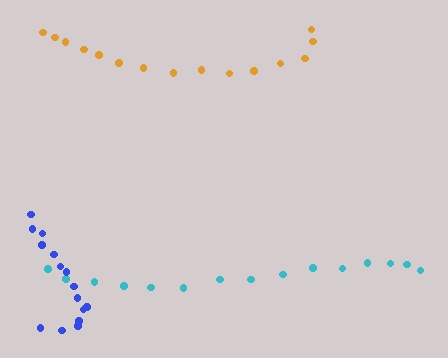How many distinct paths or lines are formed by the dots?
There are 3 distinct paths.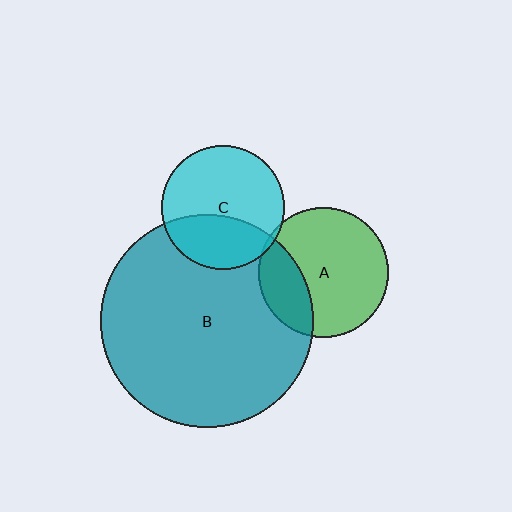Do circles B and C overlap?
Yes.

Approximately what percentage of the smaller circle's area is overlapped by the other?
Approximately 35%.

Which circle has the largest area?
Circle B (teal).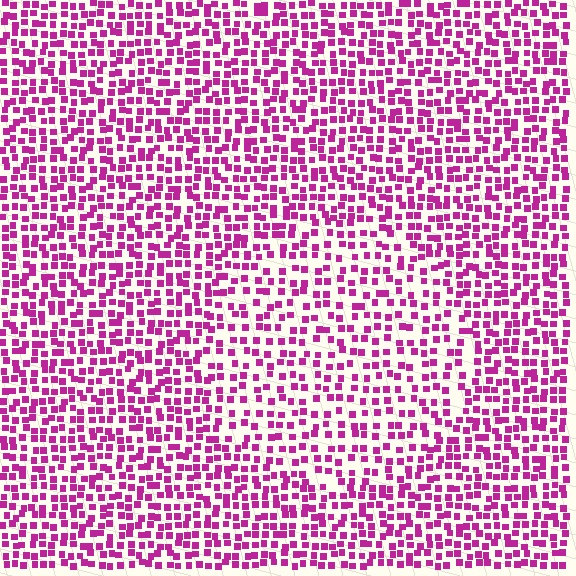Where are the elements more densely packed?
The elements are more densely packed outside the circle boundary.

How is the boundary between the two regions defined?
The boundary is defined by a change in element density (approximately 1.5x ratio). All elements are the same color, size, and shape.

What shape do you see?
I see a circle.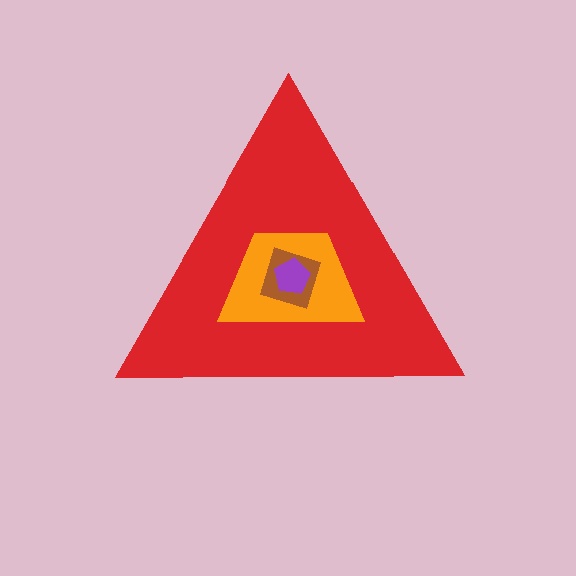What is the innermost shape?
The purple pentagon.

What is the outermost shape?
The red triangle.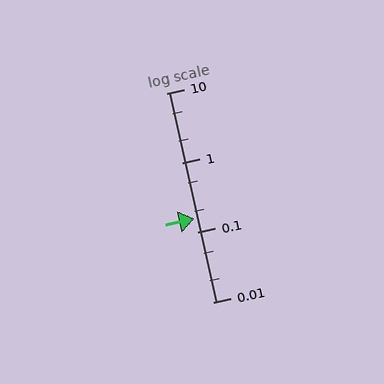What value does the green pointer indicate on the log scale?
The pointer indicates approximately 0.16.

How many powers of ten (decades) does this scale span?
The scale spans 3 decades, from 0.01 to 10.